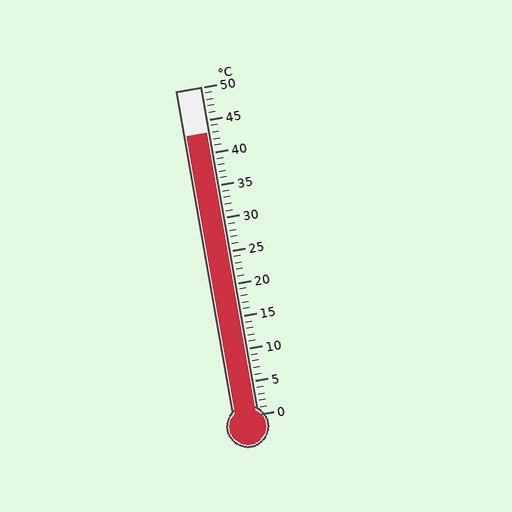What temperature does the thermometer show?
The thermometer shows approximately 43°C.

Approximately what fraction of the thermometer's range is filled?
The thermometer is filled to approximately 85% of its range.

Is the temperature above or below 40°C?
The temperature is above 40°C.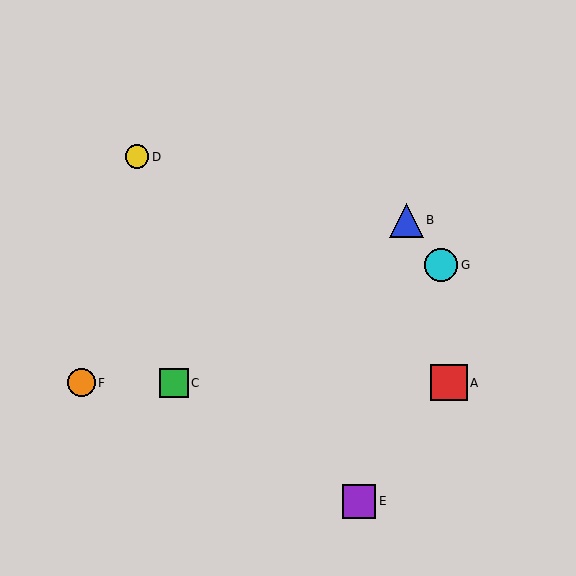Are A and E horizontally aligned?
No, A is at y≈383 and E is at y≈501.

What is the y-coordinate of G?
Object G is at y≈265.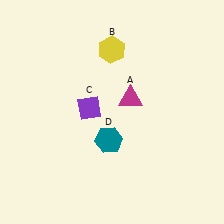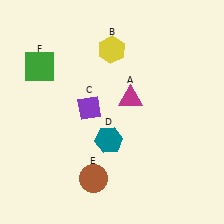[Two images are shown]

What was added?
A brown circle (E), a green square (F) were added in Image 2.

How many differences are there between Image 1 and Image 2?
There are 2 differences between the two images.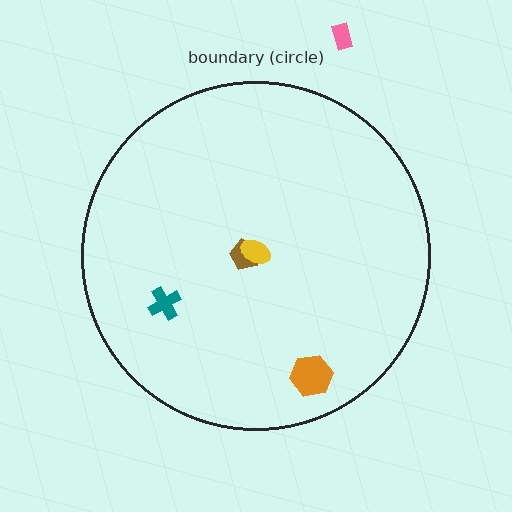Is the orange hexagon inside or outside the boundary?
Inside.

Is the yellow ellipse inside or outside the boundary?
Inside.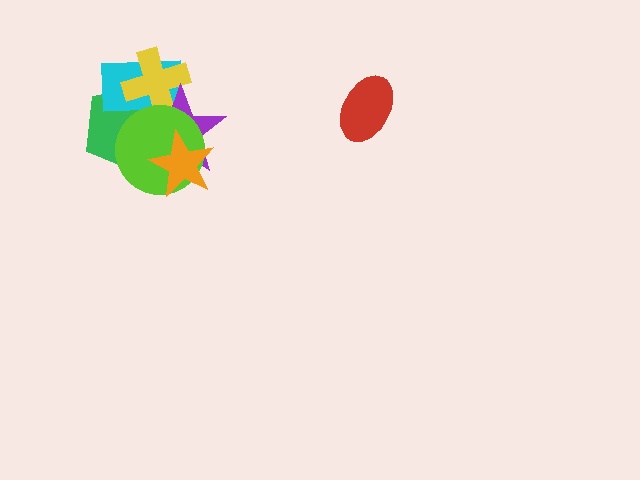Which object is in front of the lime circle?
The orange star is in front of the lime circle.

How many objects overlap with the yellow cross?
4 objects overlap with the yellow cross.